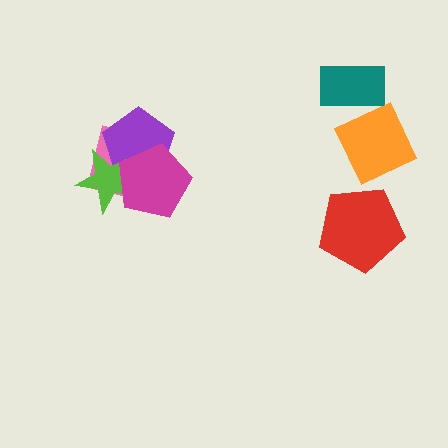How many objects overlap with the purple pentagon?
3 objects overlap with the purple pentagon.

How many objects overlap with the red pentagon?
0 objects overlap with the red pentagon.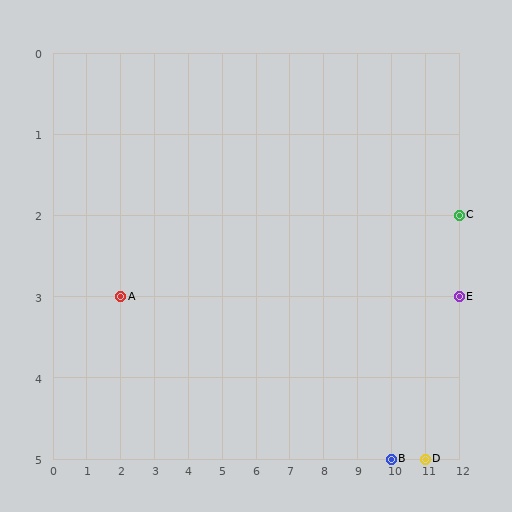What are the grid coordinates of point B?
Point B is at grid coordinates (10, 5).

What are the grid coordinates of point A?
Point A is at grid coordinates (2, 3).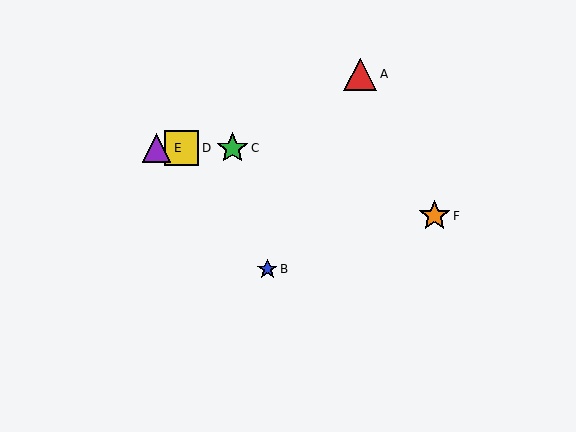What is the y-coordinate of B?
Object B is at y≈269.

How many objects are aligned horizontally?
3 objects (C, D, E) are aligned horizontally.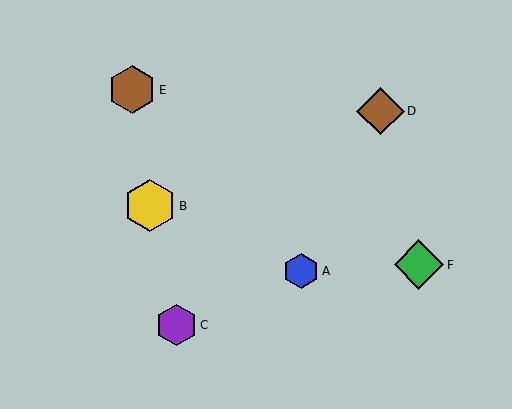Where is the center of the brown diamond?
The center of the brown diamond is at (381, 111).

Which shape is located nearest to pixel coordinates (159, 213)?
The yellow hexagon (labeled B) at (150, 206) is nearest to that location.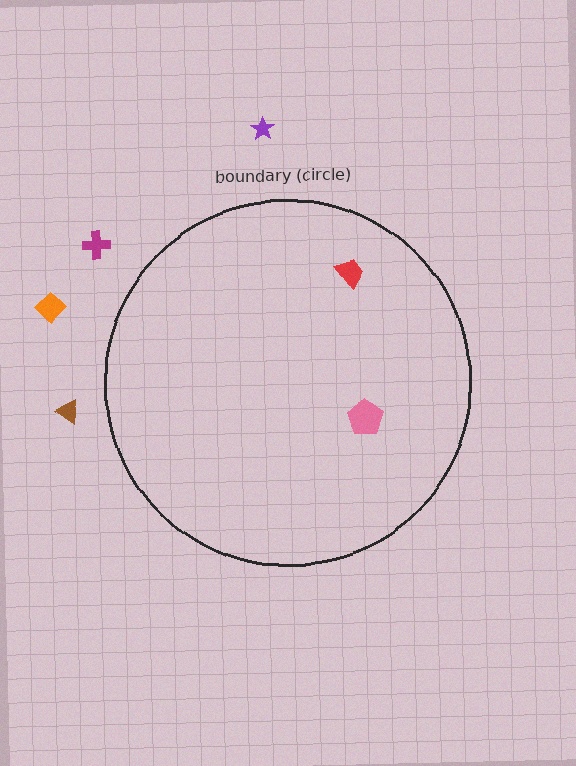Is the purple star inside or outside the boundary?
Outside.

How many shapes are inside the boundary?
2 inside, 4 outside.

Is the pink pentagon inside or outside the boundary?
Inside.